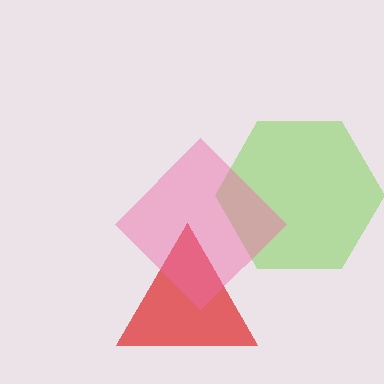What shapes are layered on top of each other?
The layered shapes are: a red triangle, a lime hexagon, a pink diamond.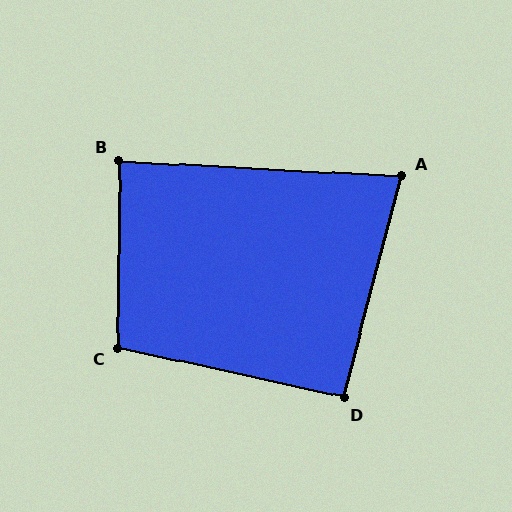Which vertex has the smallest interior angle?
A, at approximately 78 degrees.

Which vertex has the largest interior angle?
C, at approximately 102 degrees.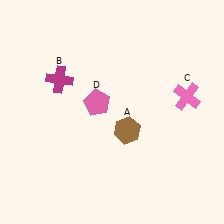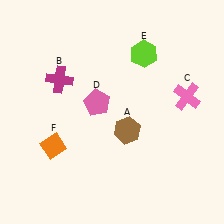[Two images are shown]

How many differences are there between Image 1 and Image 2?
There are 2 differences between the two images.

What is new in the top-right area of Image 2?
A lime hexagon (E) was added in the top-right area of Image 2.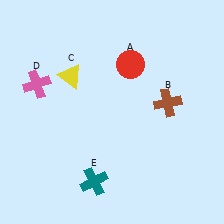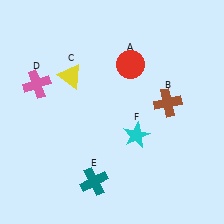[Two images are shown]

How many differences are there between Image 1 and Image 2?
There is 1 difference between the two images.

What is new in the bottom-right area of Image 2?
A cyan star (F) was added in the bottom-right area of Image 2.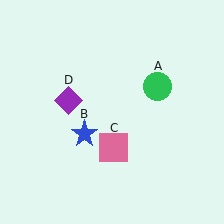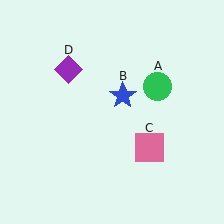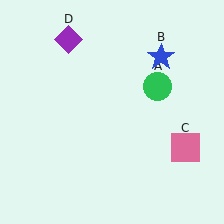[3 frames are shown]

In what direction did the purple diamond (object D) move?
The purple diamond (object D) moved up.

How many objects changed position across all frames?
3 objects changed position: blue star (object B), pink square (object C), purple diamond (object D).